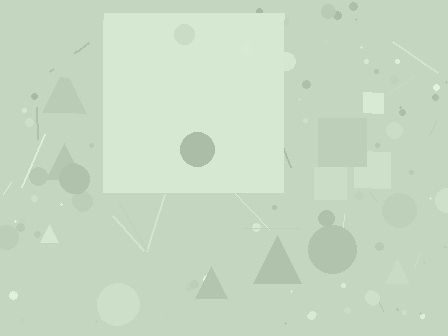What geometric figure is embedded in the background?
A square is embedded in the background.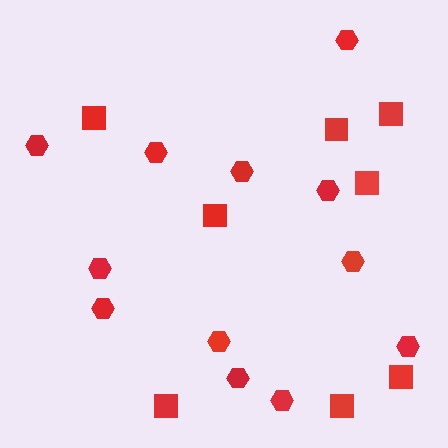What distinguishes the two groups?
There are 2 groups: one group of hexagons (12) and one group of squares (8).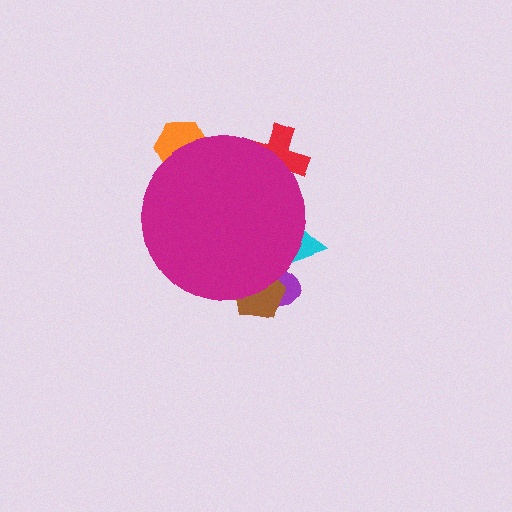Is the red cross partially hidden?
Yes, the red cross is partially hidden behind the magenta circle.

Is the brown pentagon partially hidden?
Yes, the brown pentagon is partially hidden behind the magenta circle.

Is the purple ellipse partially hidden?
Yes, the purple ellipse is partially hidden behind the magenta circle.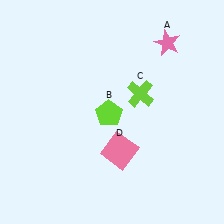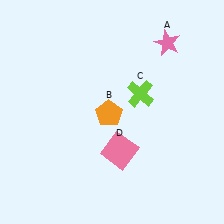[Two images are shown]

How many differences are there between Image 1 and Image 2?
There is 1 difference between the two images.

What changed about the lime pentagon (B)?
In Image 1, B is lime. In Image 2, it changed to orange.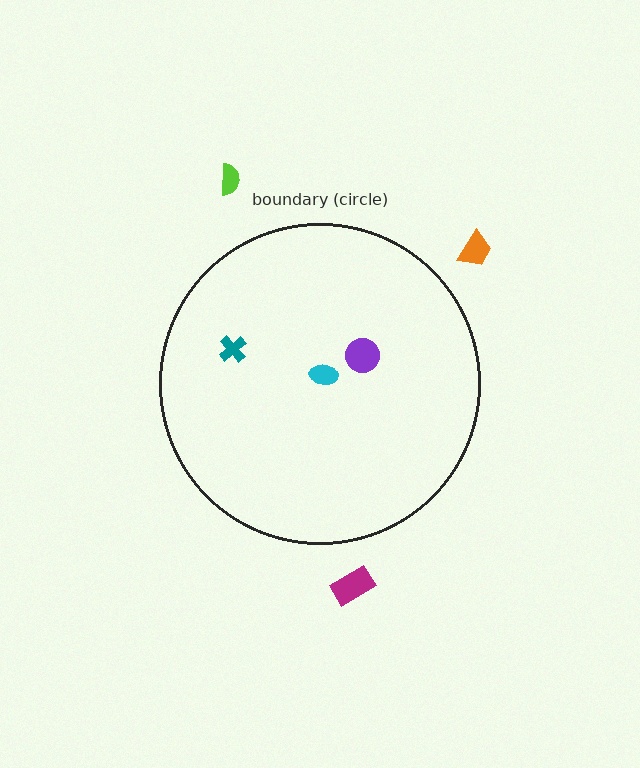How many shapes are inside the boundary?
3 inside, 3 outside.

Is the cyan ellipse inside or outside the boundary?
Inside.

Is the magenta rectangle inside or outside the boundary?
Outside.